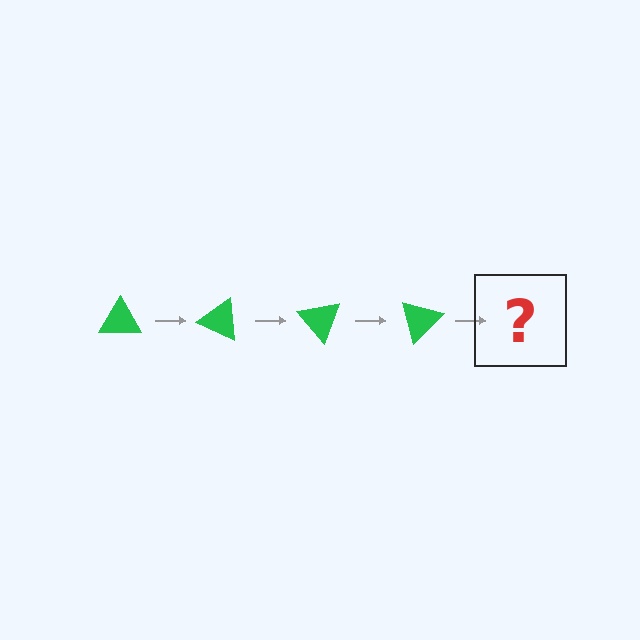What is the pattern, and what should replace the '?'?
The pattern is that the triangle rotates 25 degrees each step. The '?' should be a green triangle rotated 100 degrees.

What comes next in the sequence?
The next element should be a green triangle rotated 100 degrees.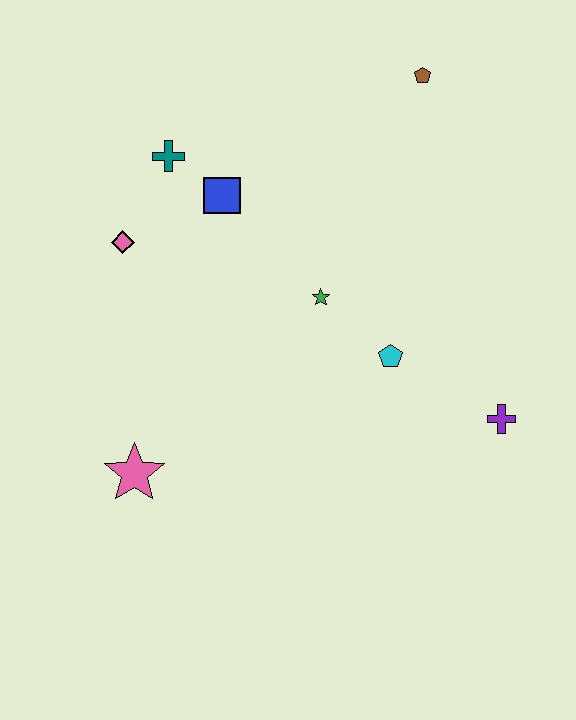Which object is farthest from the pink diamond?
The purple cross is farthest from the pink diamond.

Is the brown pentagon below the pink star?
No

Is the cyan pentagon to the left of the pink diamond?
No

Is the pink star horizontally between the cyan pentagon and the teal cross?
No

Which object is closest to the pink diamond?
The teal cross is closest to the pink diamond.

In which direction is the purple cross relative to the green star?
The purple cross is to the right of the green star.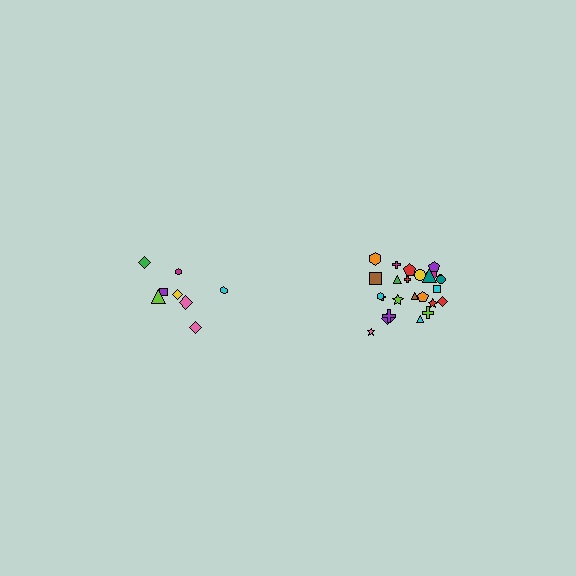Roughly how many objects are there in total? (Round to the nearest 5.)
Roughly 35 objects in total.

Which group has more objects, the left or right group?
The right group.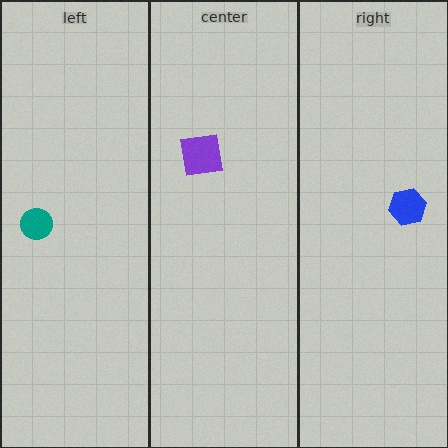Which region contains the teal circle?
The left region.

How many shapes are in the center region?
1.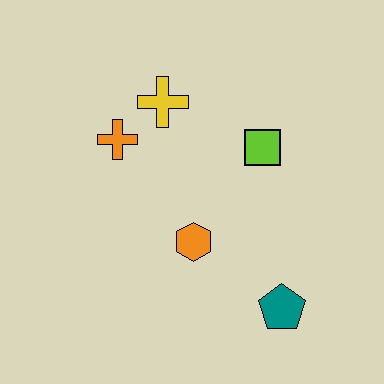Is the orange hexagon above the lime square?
No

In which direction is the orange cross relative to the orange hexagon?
The orange cross is above the orange hexagon.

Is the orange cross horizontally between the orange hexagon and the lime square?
No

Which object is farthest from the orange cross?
The teal pentagon is farthest from the orange cross.